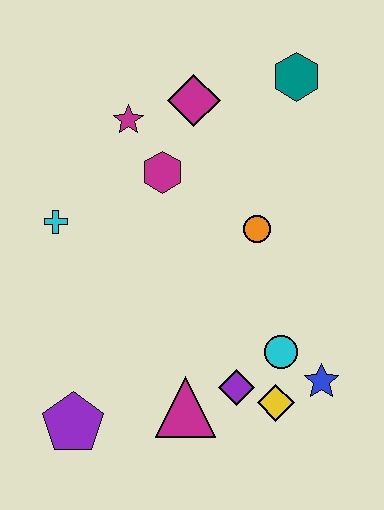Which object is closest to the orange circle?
The magenta hexagon is closest to the orange circle.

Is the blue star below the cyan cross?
Yes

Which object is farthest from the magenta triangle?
The teal hexagon is farthest from the magenta triangle.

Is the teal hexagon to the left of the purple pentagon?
No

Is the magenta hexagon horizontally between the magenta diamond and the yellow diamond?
No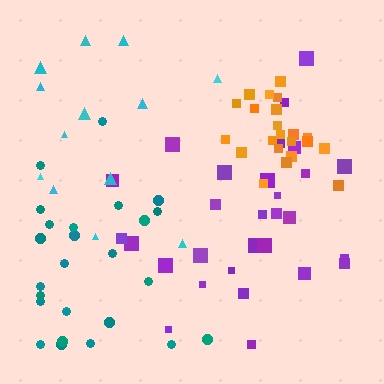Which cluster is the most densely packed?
Orange.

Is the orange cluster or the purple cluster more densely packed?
Orange.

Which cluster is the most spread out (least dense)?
Cyan.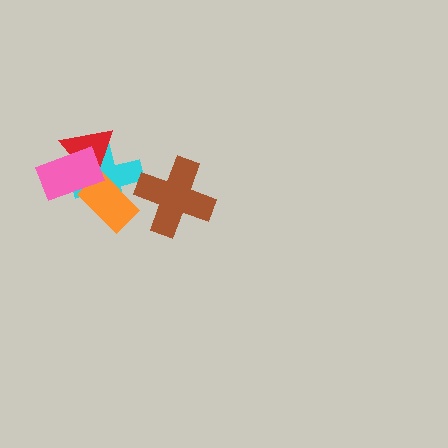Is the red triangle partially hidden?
Yes, it is partially covered by another shape.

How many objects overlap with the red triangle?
2 objects overlap with the red triangle.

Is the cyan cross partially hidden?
Yes, it is partially covered by another shape.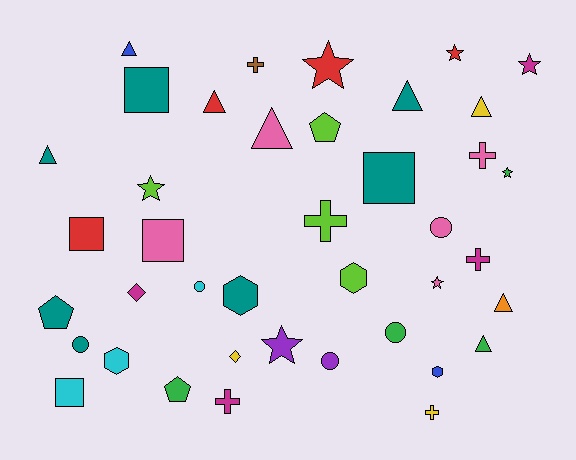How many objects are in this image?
There are 40 objects.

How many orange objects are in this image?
There is 1 orange object.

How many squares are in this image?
There are 5 squares.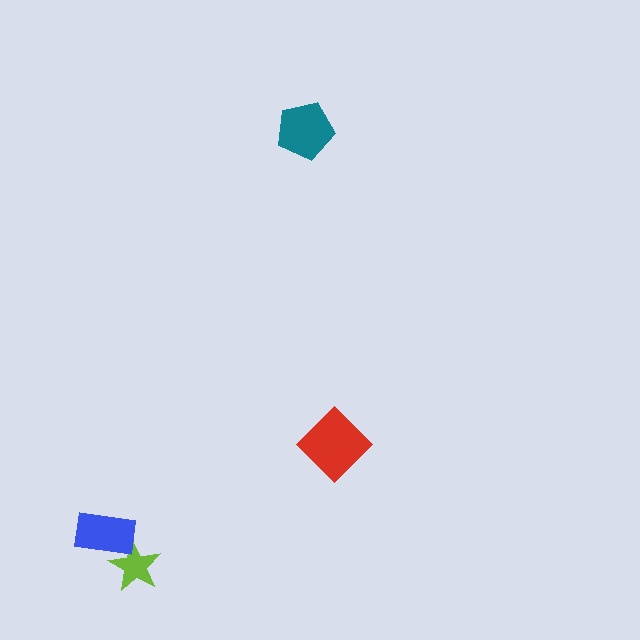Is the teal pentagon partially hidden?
No, no other shape covers it.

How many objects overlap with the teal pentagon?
0 objects overlap with the teal pentagon.